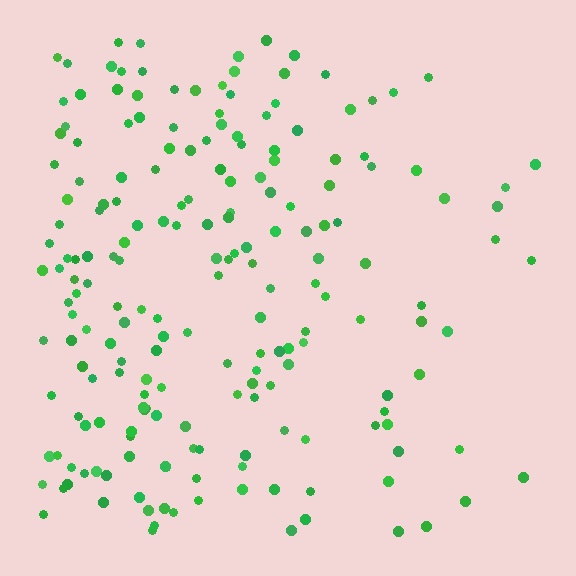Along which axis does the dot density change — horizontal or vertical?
Horizontal.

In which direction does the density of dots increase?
From right to left, with the left side densest.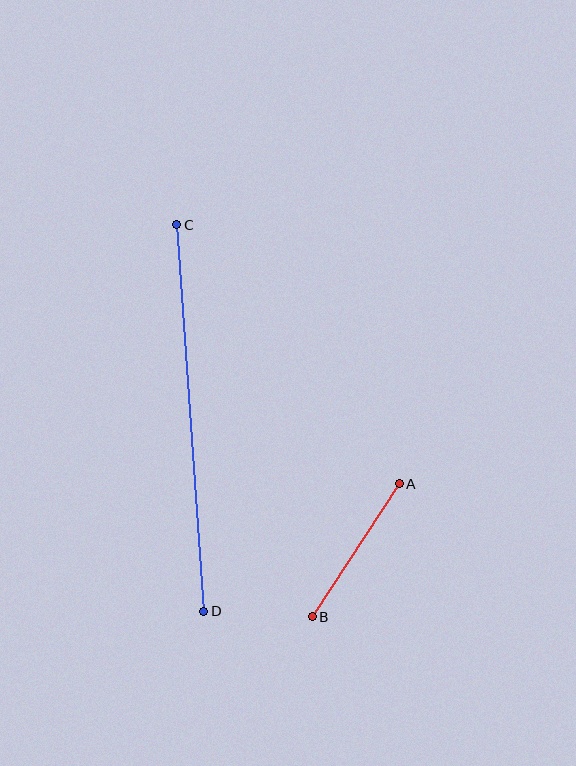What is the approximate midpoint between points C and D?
The midpoint is at approximately (190, 418) pixels.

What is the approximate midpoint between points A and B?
The midpoint is at approximately (356, 550) pixels.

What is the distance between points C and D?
The distance is approximately 387 pixels.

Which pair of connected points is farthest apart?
Points C and D are farthest apart.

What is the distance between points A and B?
The distance is approximately 159 pixels.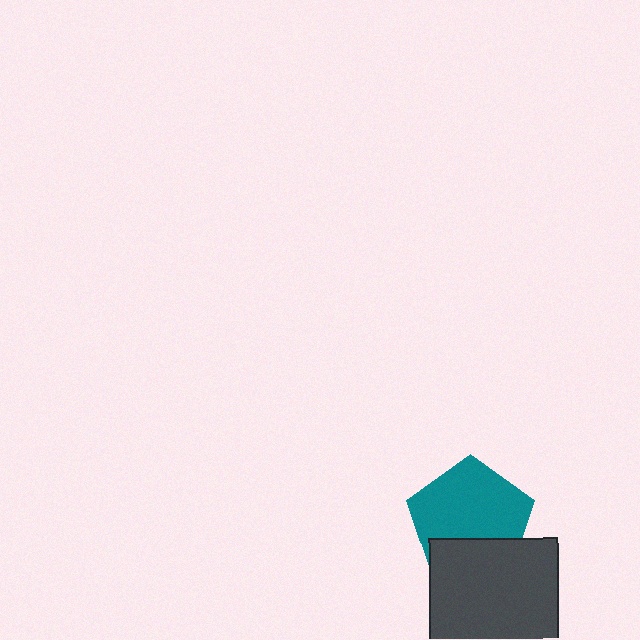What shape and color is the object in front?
The object in front is a dark gray square.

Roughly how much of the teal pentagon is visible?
Most of it is visible (roughly 70%).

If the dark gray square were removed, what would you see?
You would see the complete teal pentagon.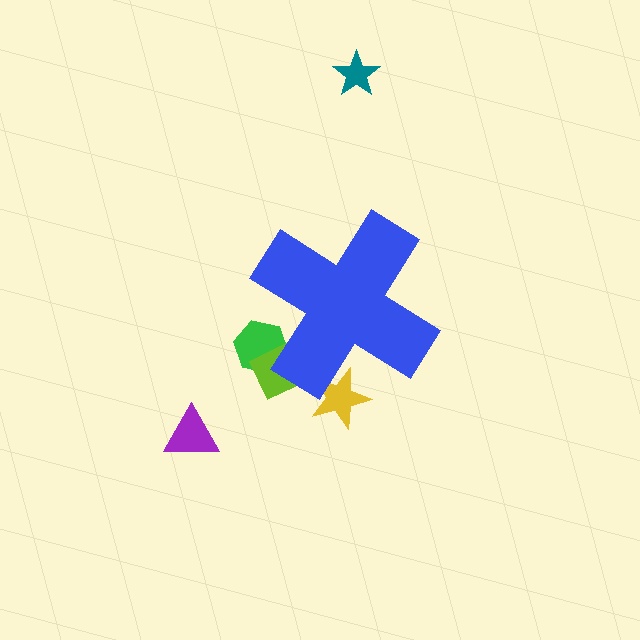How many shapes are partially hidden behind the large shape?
3 shapes are partially hidden.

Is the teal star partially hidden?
No, the teal star is fully visible.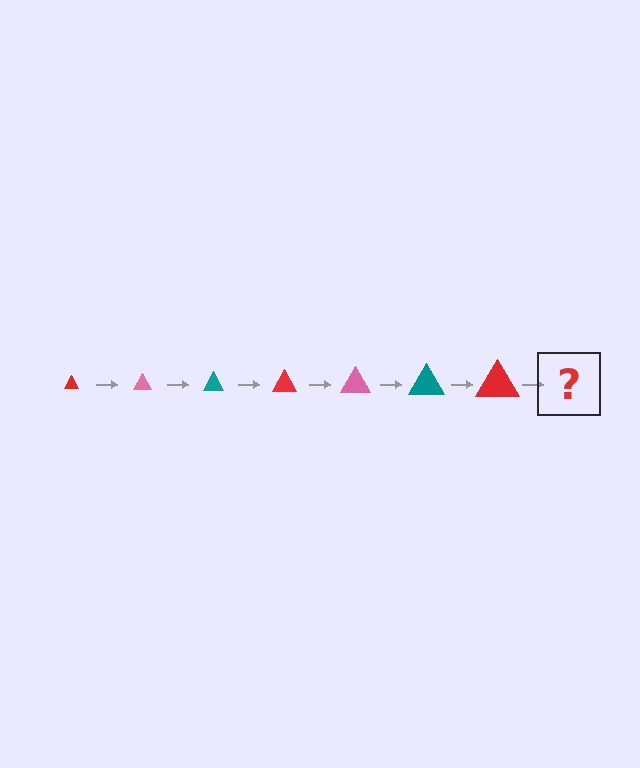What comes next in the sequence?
The next element should be a pink triangle, larger than the previous one.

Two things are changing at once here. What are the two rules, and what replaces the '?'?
The two rules are that the triangle grows larger each step and the color cycles through red, pink, and teal. The '?' should be a pink triangle, larger than the previous one.